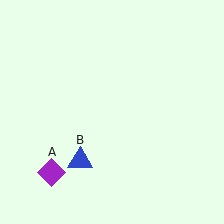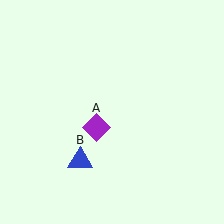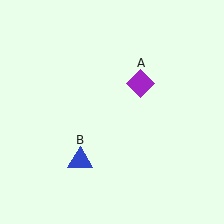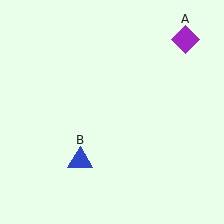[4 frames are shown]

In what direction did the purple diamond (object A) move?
The purple diamond (object A) moved up and to the right.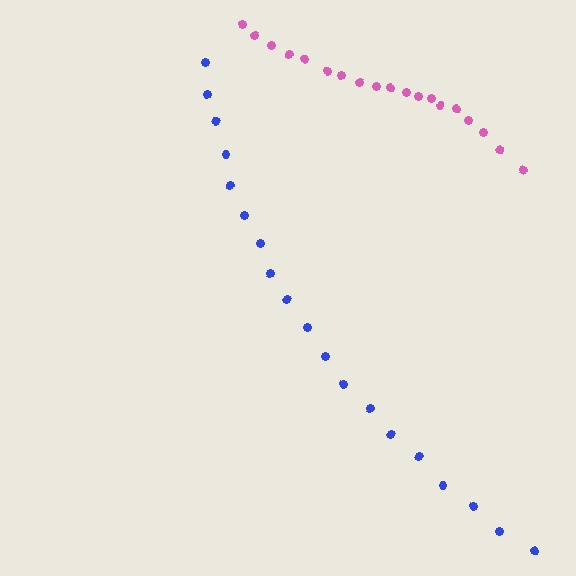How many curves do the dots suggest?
There are 2 distinct paths.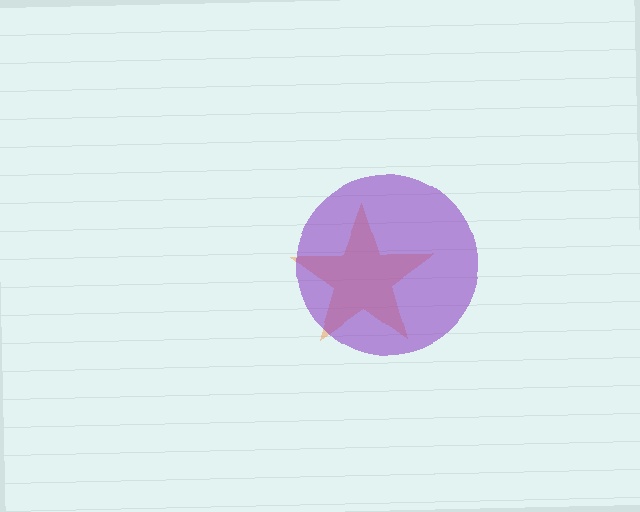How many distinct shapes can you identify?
There are 2 distinct shapes: an orange star, a purple circle.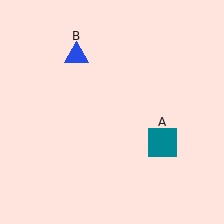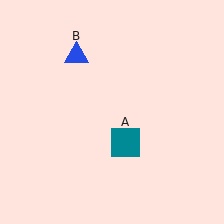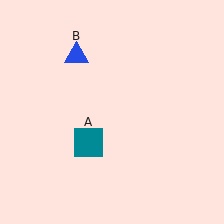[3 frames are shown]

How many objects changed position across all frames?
1 object changed position: teal square (object A).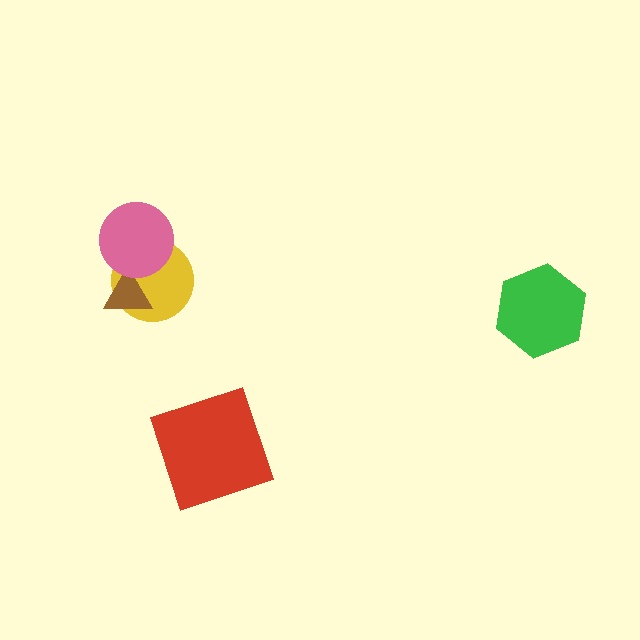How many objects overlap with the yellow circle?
2 objects overlap with the yellow circle.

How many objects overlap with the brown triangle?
2 objects overlap with the brown triangle.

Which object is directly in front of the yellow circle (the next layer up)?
The brown triangle is directly in front of the yellow circle.